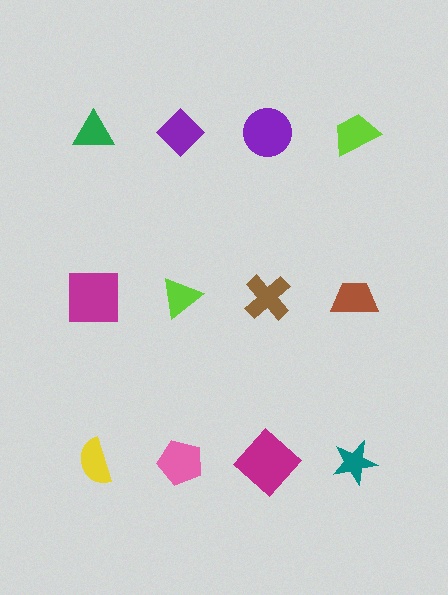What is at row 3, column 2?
A pink pentagon.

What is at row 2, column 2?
A lime triangle.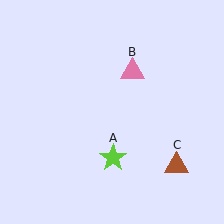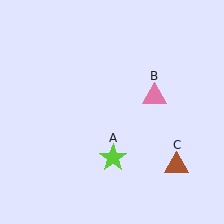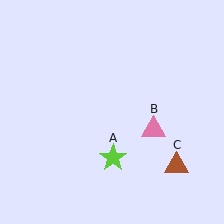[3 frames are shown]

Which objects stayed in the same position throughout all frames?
Lime star (object A) and brown triangle (object C) remained stationary.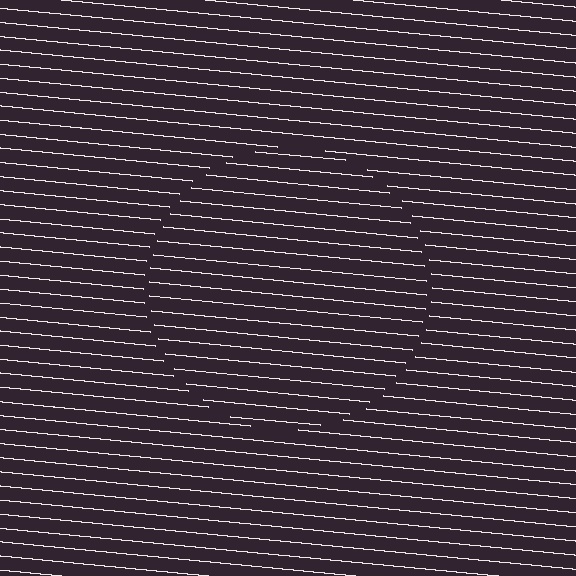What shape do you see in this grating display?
An illusory circle. The interior of the shape contains the same grating, shifted by half a period — the contour is defined by the phase discontinuity where line-ends from the inner and outer gratings abut.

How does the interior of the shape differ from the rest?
The interior of the shape contains the same grating, shifted by half a period — the contour is defined by the phase discontinuity where line-ends from the inner and outer gratings abut.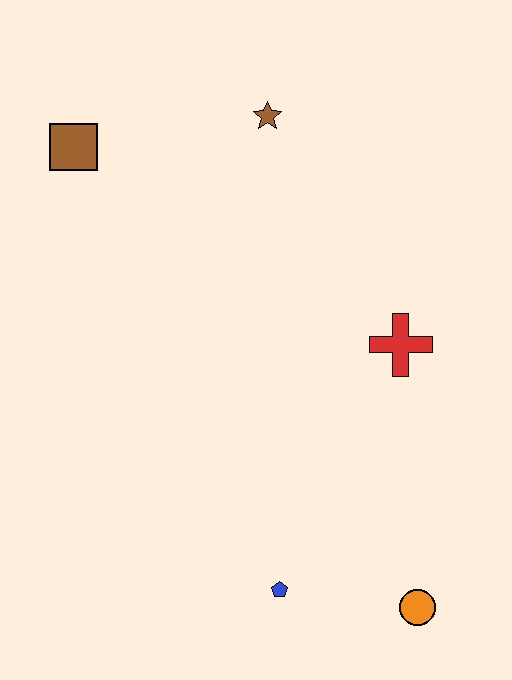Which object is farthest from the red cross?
The brown square is farthest from the red cross.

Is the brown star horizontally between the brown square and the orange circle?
Yes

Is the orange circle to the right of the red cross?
Yes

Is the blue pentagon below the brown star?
Yes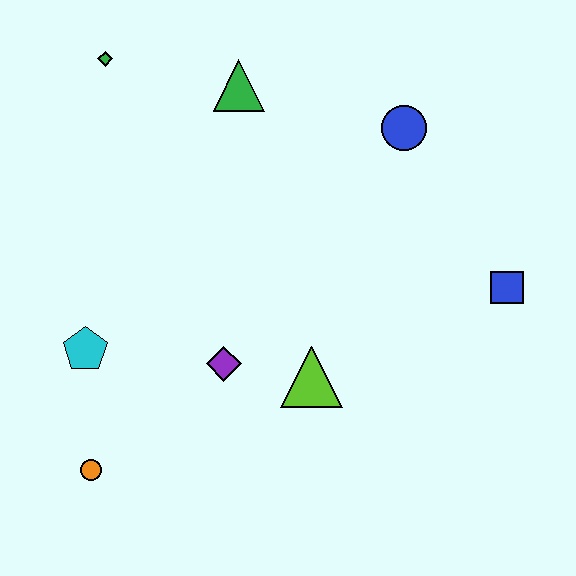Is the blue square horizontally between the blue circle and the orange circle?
No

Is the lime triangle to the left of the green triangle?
No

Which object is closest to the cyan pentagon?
The orange circle is closest to the cyan pentagon.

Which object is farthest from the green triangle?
The orange circle is farthest from the green triangle.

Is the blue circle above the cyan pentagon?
Yes